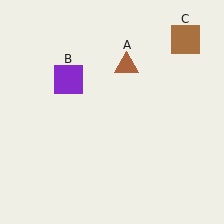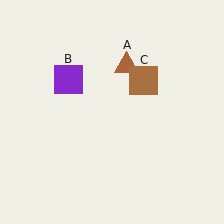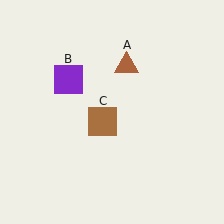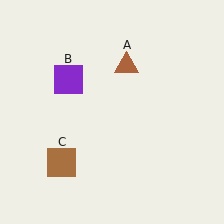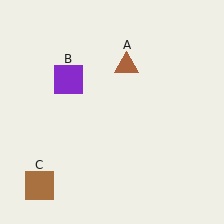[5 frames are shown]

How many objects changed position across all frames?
1 object changed position: brown square (object C).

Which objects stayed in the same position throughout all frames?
Brown triangle (object A) and purple square (object B) remained stationary.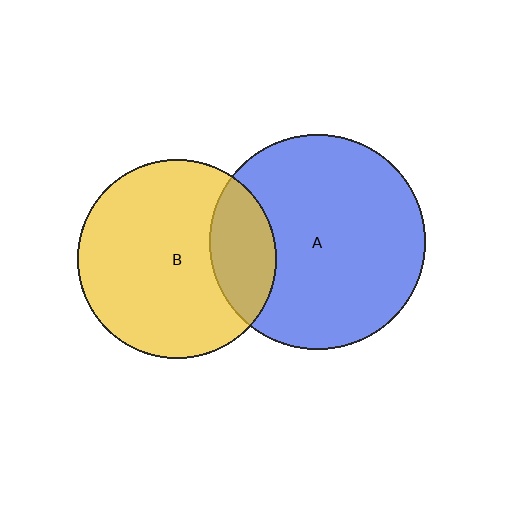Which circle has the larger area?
Circle A (blue).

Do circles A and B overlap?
Yes.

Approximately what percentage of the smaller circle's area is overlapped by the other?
Approximately 20%.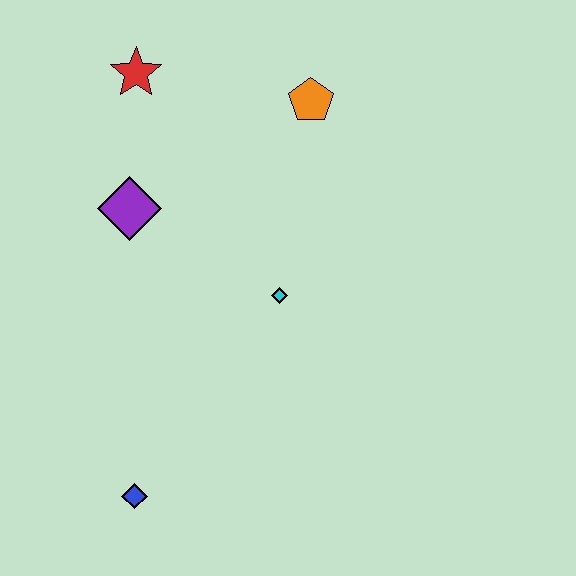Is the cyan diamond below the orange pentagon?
Yes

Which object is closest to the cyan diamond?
The purple diamond is closest to the cyan diamond.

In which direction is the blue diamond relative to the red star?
The blue diamond is below the red star.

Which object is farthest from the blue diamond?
The orange pentagon is farthest from the blue diamond.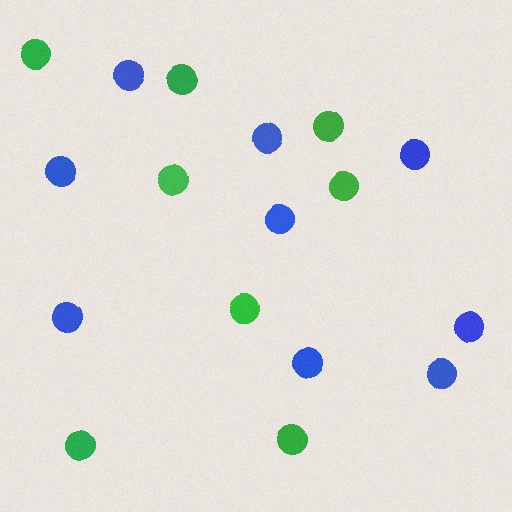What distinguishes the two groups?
There are 2 groups: one group of blue circles (9) and one group of green circles (8).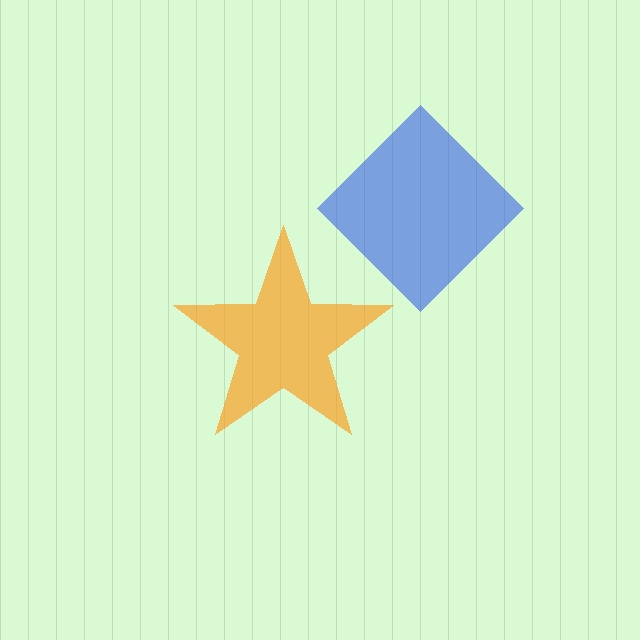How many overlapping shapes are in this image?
There are 2 overlapping shapes in the image.